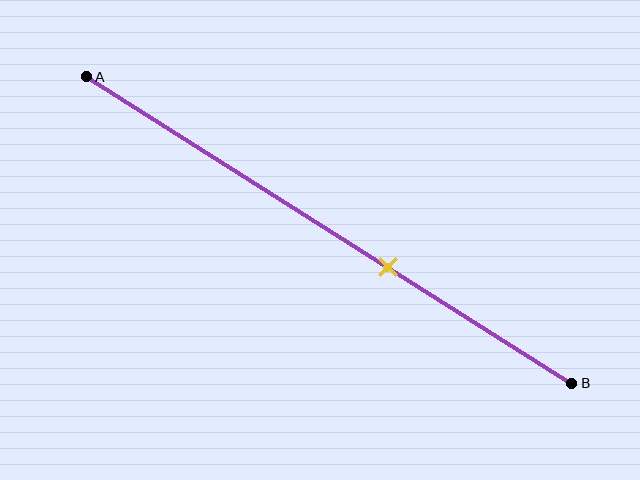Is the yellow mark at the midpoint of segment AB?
No, the mark is at about 60% from A, not at the 50% midpoint.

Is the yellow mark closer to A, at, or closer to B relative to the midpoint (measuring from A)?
The yellow mark is closer to point B than the midpoint of segment AB.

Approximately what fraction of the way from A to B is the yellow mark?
The yellow mark is approximately 60% of the way from A to B.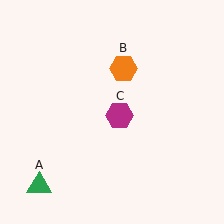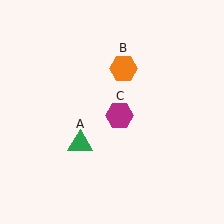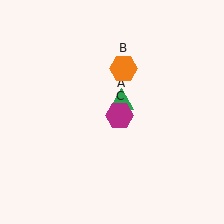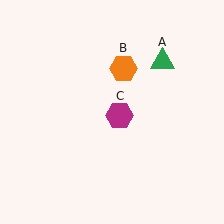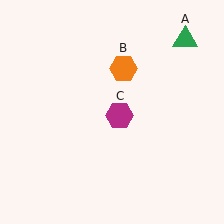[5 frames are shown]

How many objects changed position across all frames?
1 object changed position: green triangle (object A).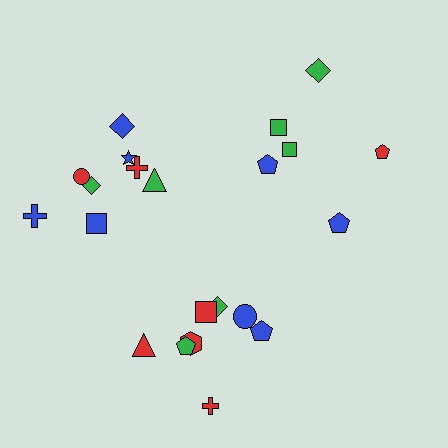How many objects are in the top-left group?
There are 8 objects.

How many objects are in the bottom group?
There are 8 objects.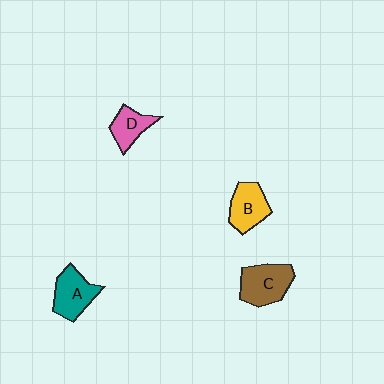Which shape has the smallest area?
Shape D (pink).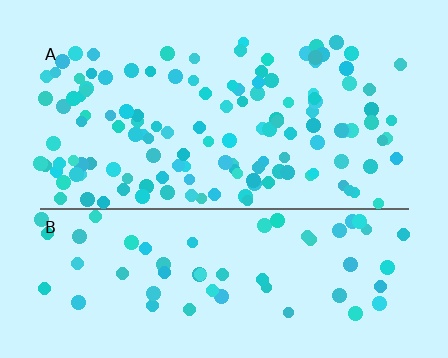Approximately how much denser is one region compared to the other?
Approximately 2.2× — region A over region B.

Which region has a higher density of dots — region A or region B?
A (the top).